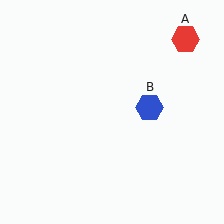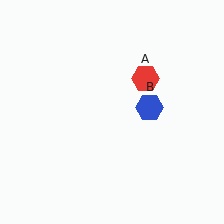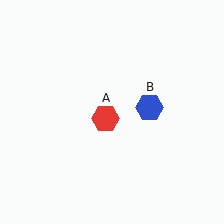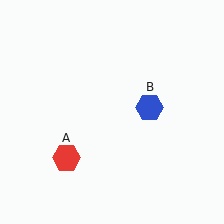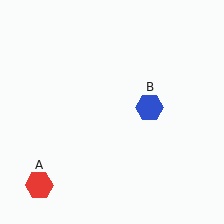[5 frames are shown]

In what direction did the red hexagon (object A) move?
The red hexagon (object A) moved down and to the left.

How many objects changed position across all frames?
1 object changed position: red hexagon (object A).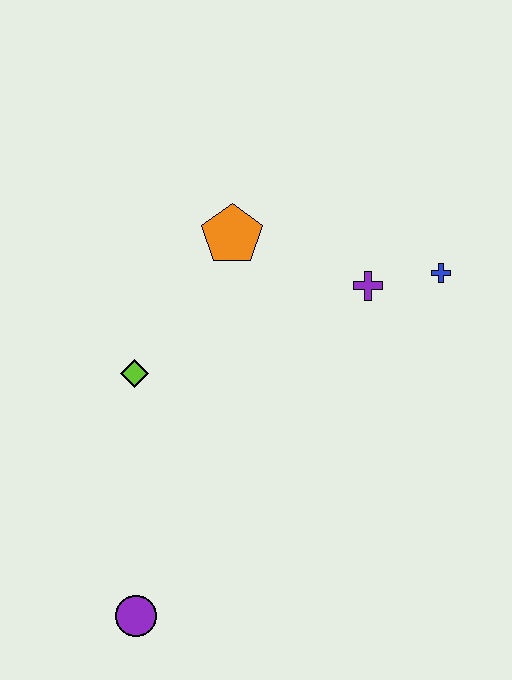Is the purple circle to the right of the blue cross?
No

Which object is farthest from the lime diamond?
The blue cross is farthest from the lime diamond.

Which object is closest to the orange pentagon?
The purple cross is closest to the orange pentagon.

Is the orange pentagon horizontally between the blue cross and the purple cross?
No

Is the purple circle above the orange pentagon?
No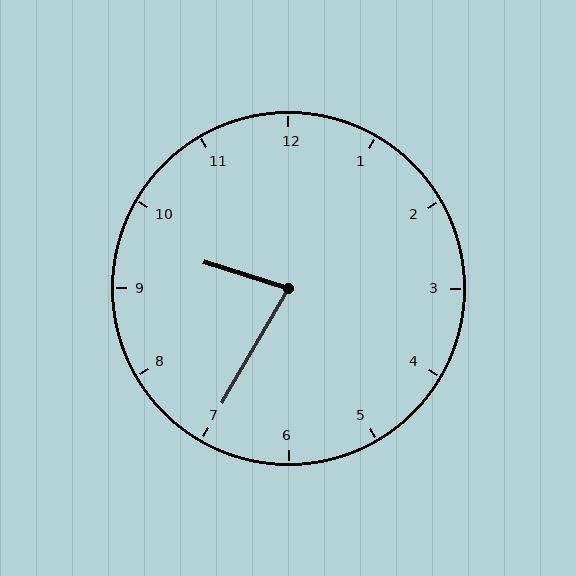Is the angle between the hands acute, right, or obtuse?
It is acute.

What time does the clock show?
9:35.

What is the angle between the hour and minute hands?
Approximately 78 degrees.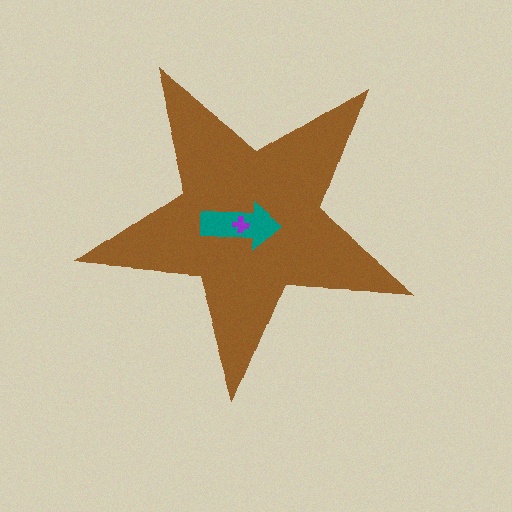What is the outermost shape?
The brown star.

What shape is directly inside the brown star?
The teal arrow.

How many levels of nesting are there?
3.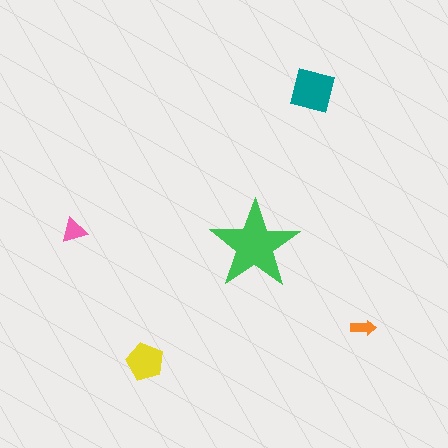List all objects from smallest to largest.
The orange arrow, the pink triangle, the yellow pentagon, the teal square, the green star.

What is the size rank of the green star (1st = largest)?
1st.